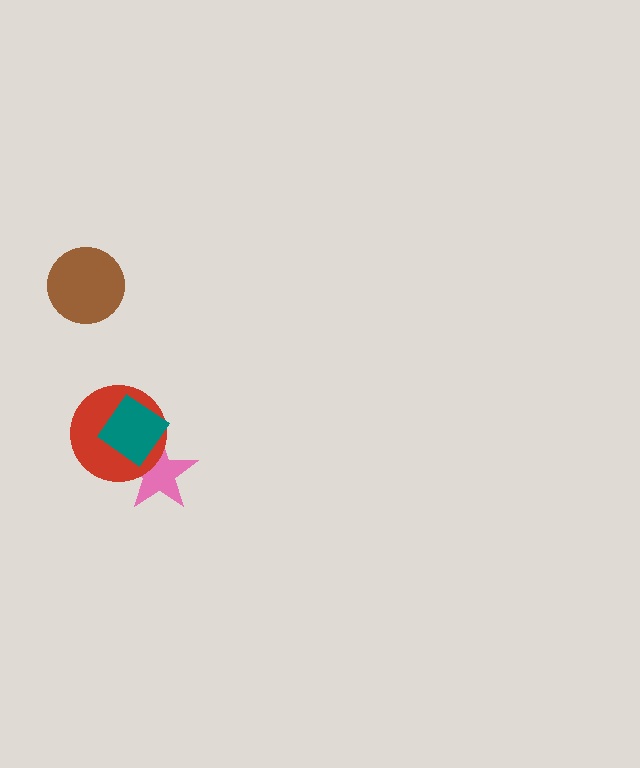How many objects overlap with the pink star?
2 objects overlap with the pink star.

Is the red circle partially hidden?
Yes, it is partially covered by another shape.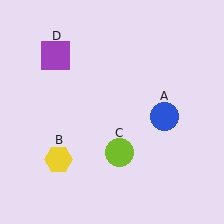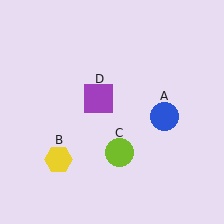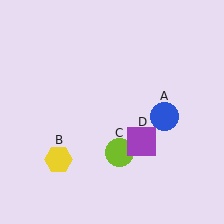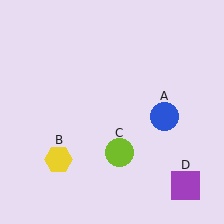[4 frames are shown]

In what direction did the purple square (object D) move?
The purple square (object D) moved down and to the right.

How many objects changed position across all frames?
1 object changed position: purple square (object D).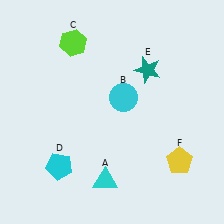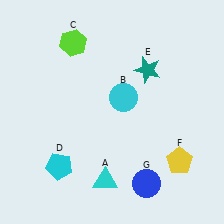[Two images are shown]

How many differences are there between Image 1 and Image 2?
There is 1 difference between the two images.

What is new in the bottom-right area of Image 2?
A blue circle (G) was added in the bottom-right area of Image 2.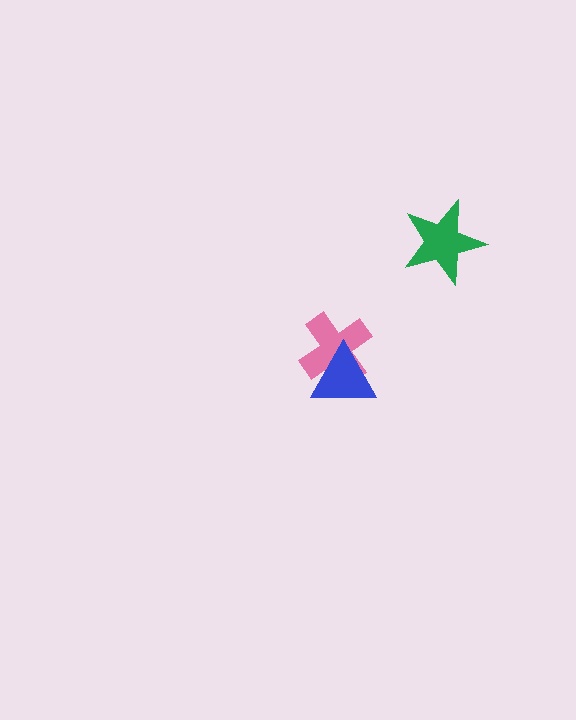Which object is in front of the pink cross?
The blue triangle is in front of the pink cross.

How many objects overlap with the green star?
0 objects overlap with the green star.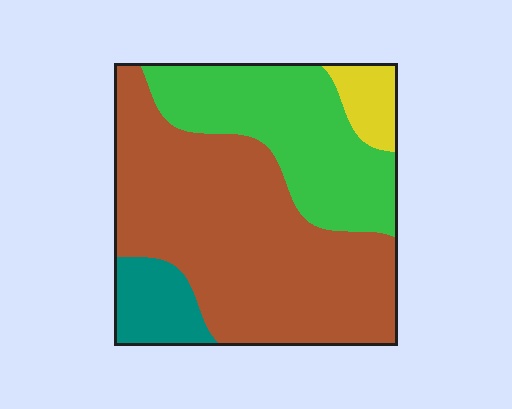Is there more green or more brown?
Brown.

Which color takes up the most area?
Brown, at roughly 55%.